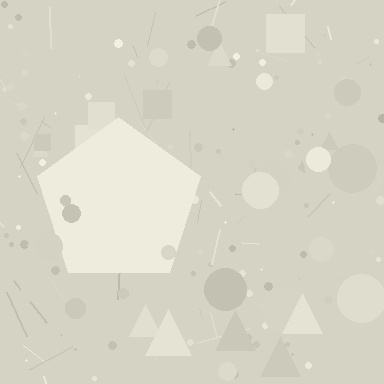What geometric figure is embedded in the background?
A pentagon is embedded in the background.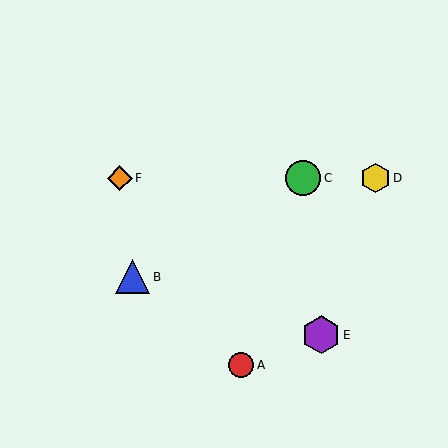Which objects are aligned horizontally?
Objects C, D, F are aligned horizontally.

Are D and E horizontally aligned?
No, D is at y≈178 and E is at y≈335.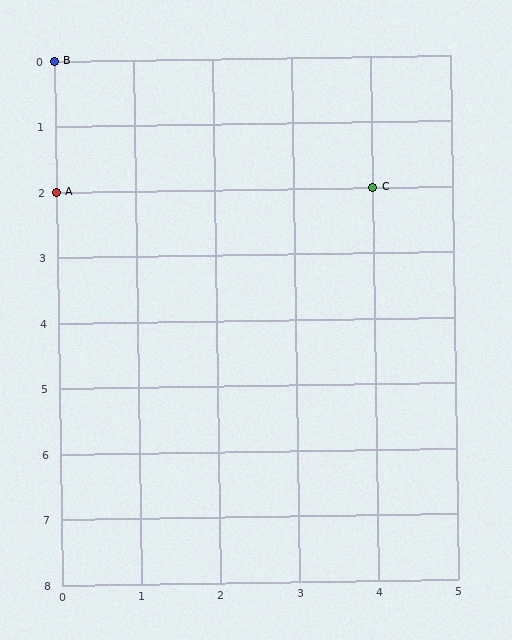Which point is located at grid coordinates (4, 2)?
Point C is at (4, 2).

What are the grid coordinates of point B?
Point B is at grid coordinates (0, 0).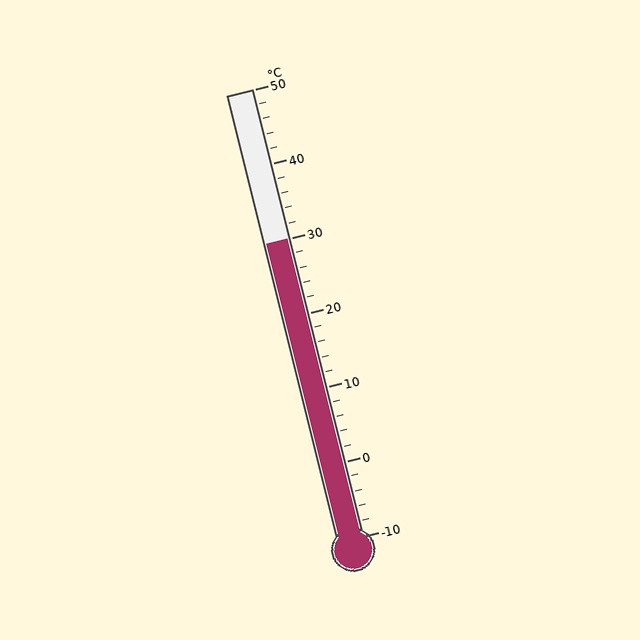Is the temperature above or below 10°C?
The temperature is above 10°C.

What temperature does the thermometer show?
The thermometer shows approximately 30°C.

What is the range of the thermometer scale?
The thermometer scale ranges from -10°C to 50°C.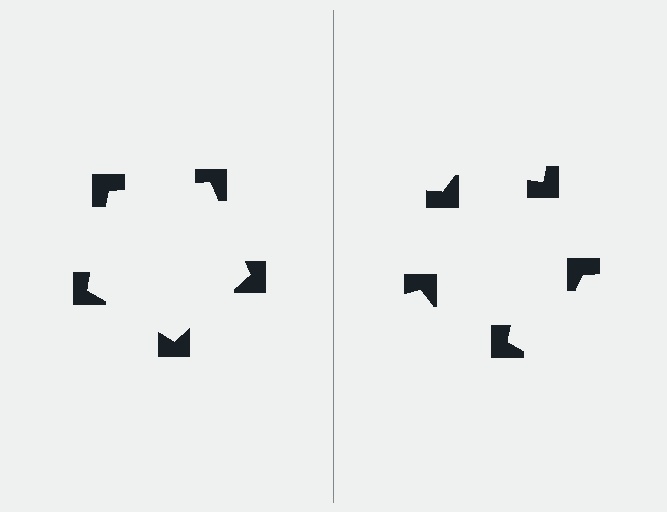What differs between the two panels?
The notched squares are positioned identically on both sides; only the wedge orientations differ. On the left they align to a pentagon; on the right they are misaligned.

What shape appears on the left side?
An illusory pentagon.